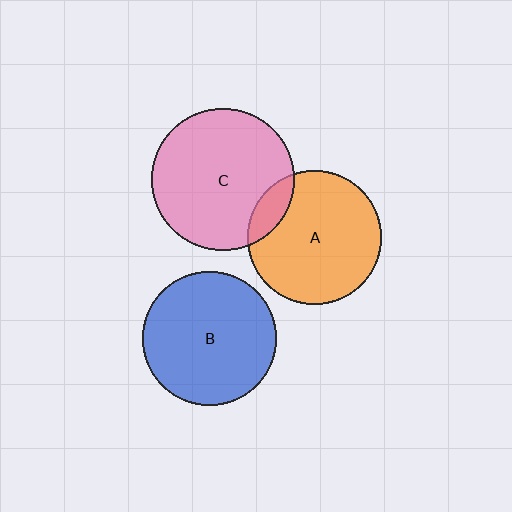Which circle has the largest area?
Circle C (pink).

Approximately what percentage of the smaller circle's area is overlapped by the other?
Approximately 10%.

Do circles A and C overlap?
Yes.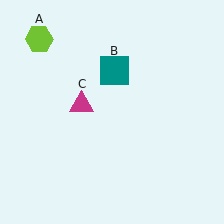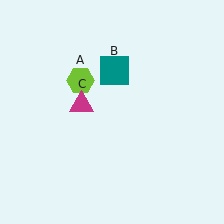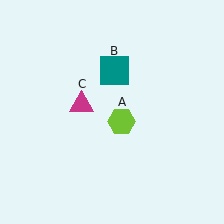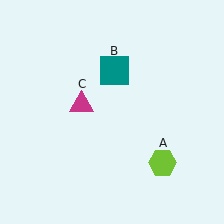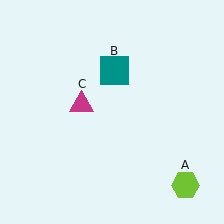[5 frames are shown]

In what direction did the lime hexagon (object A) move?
The lime hexagon (object A) moved down and to the right.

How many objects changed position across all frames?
1 object changed position: lime hexagon (object A).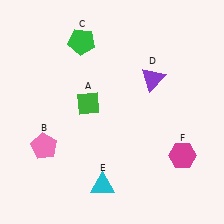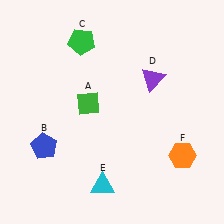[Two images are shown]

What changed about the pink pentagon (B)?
In Image 1, B is pink. In Image 2, it changed to blue.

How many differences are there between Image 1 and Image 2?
There are 2 differences between the two images.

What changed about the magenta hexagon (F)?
In Image 1, F is magenta. In Image 2, it changed to orange.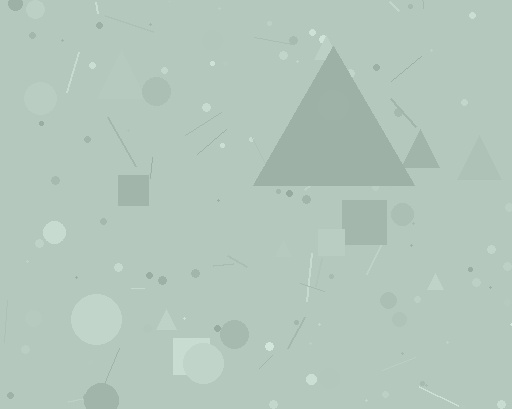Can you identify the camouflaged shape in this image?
The camouflaged shape is a triangle.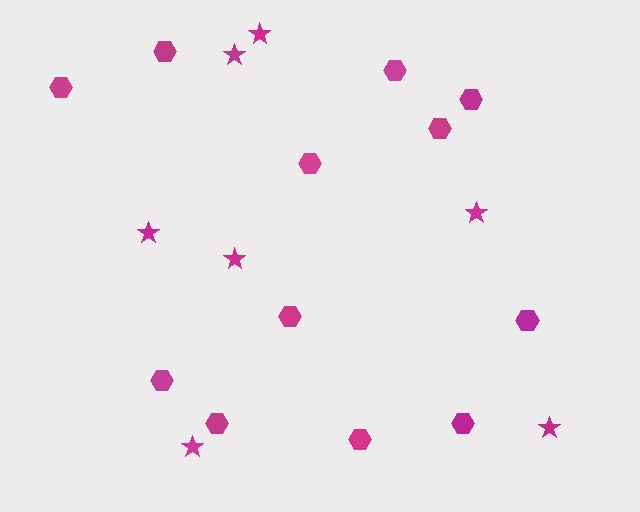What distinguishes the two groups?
There are 2 groups: one group of stars (7) and one group of hexagons (12).